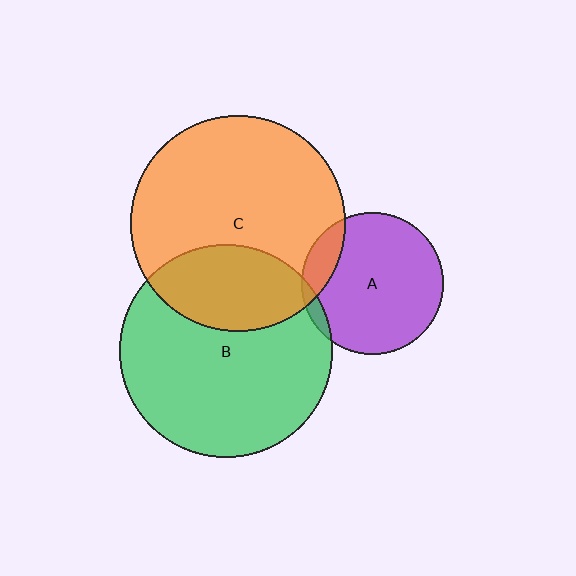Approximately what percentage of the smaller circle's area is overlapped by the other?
Approximately 15%.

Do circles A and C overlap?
Yes.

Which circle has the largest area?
Circle C (orange).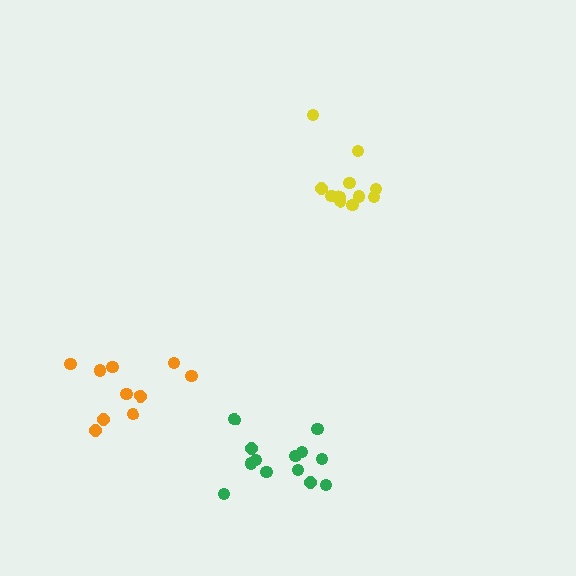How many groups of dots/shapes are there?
There are 3 groups.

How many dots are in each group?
Group 1: 11 dots, Group 2: 10 dots, Group 3: 13 dots (34 total).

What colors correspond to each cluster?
The clusters are colored: yellow, orange, green.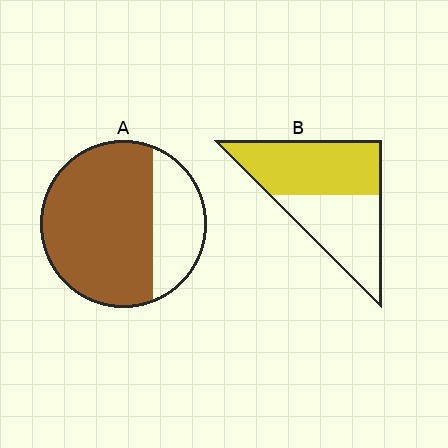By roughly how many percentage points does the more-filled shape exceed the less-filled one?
By roughly 15 percentage points (A over B).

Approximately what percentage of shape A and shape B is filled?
A is approximately 70% and B is approximately 55%.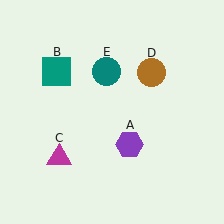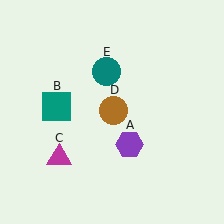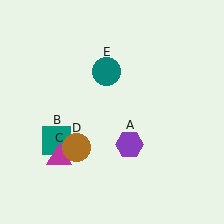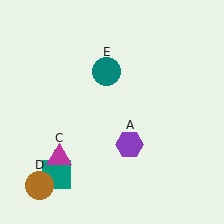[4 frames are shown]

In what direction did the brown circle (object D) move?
The brown circle (object D) moved down and to the left.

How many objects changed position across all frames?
2 objects changed position: teal square (object B), brown circle (object D).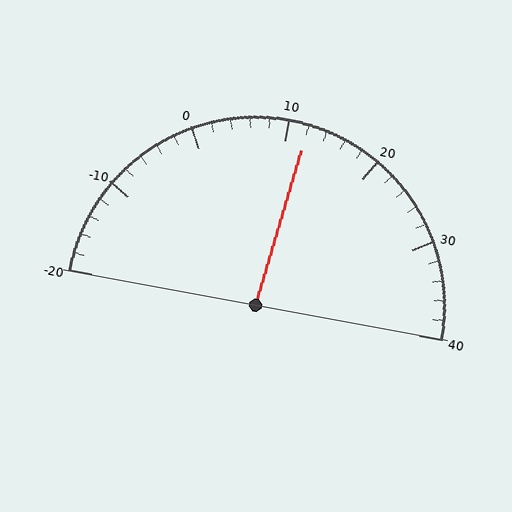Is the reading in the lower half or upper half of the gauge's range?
The reading is in the upper half of the range (-20 to 40).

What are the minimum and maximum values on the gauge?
The gauge ranges from -20 to 40.